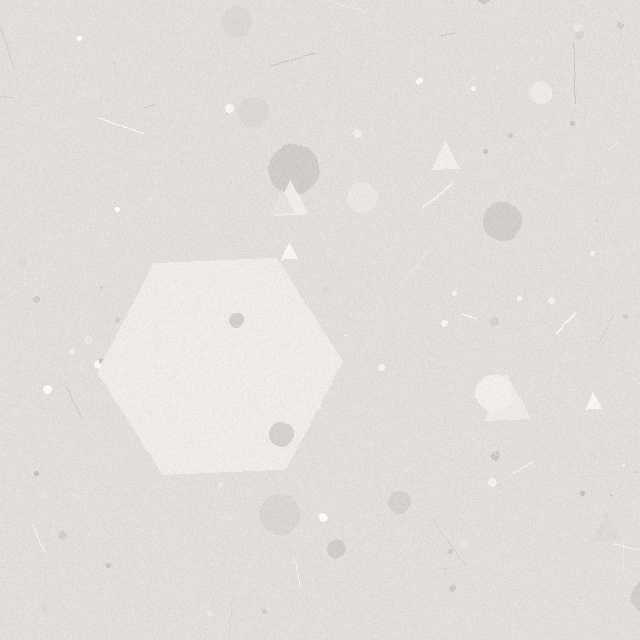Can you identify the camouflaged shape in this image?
The camouflaged shape is a hexagon.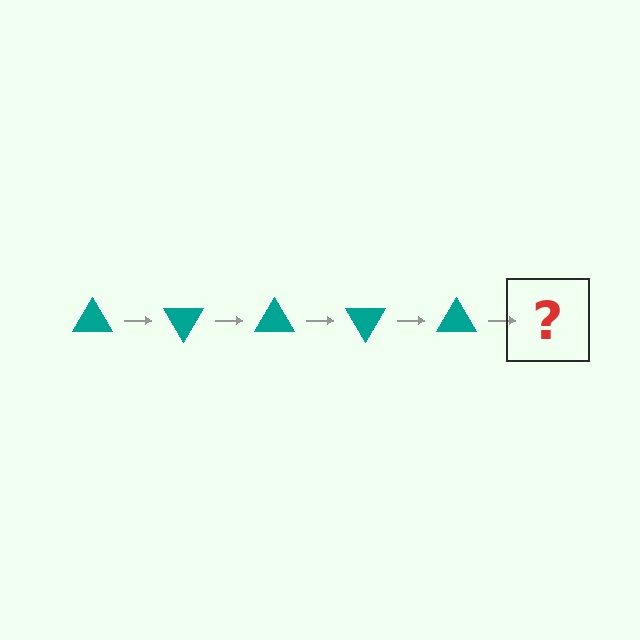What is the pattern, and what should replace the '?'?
The pattern is that the triangle rotates 60 degrees each step. The '?' should be a teal triangle rotated 300 degrees.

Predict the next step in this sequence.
The next step is a teal triangle rotated 300 degrees.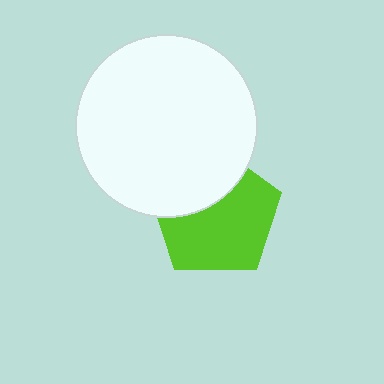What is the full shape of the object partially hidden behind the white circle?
The partially hidden object is a lime pentagon.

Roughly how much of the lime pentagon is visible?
About half of it is visible (roughly 65%).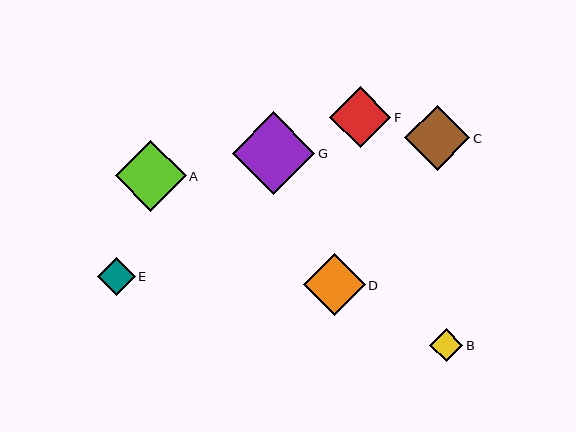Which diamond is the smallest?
Diamond B is the smallest with a size of approximately 33 pixels.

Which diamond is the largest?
Diamond G is the largest with a size of approximately 82 pixels.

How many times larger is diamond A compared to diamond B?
Diamond A is approximately 2.1 times the size of diamond B.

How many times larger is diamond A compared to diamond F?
Diamond A is approximately 1.1 times the size of diamond F.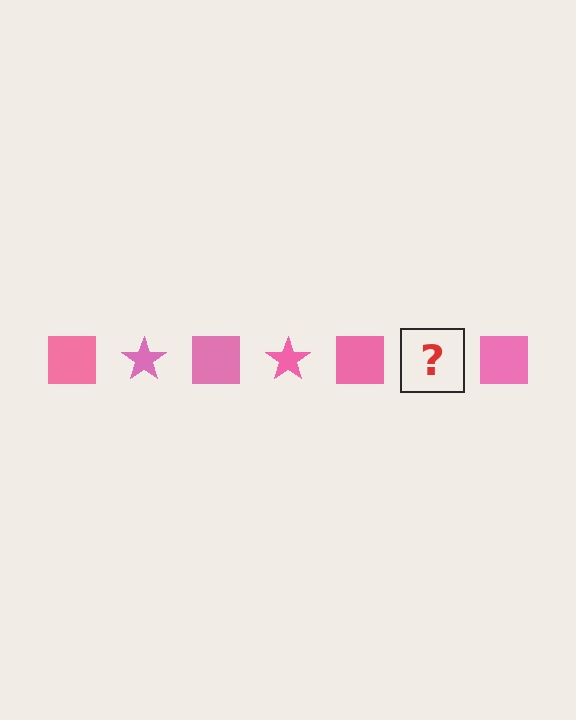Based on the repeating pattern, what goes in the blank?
The blank should be a pink star.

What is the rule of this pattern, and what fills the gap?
The rule is that the pattern cycles through square, star shapes in pink. The gap should be filled with a pink star.